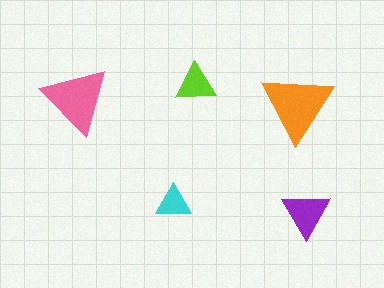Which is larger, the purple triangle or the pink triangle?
The pink one.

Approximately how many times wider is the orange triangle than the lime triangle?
About 2 times wider.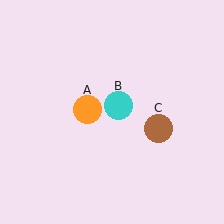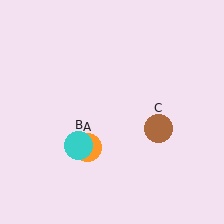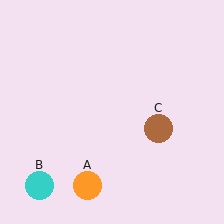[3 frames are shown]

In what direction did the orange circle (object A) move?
The orange circle (object A) moved down.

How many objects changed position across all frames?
2 objects changed position: orange circle (object A), cyan circle (object B).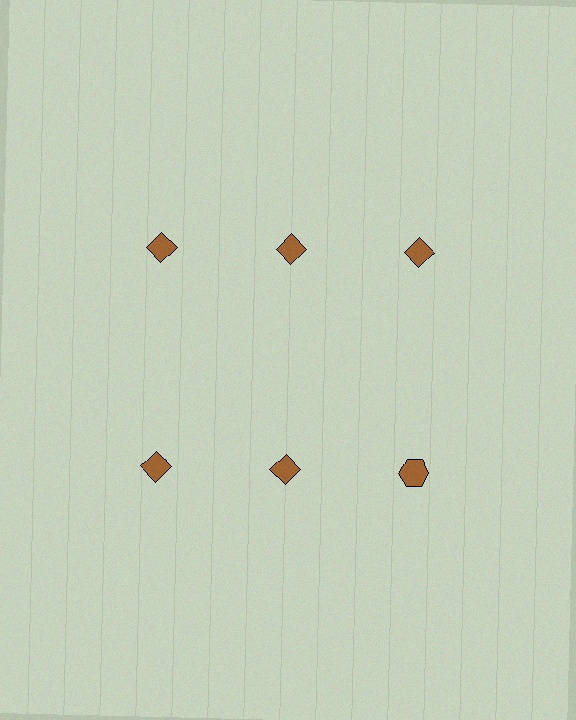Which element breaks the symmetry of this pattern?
The brown hexagon in the second row, center column breaks the symmetry. All other shapes are brown diamonds.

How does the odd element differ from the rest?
It has a different shape: hexagon instead of diamond.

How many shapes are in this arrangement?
There are 6 shapes arranged in a grid pattern.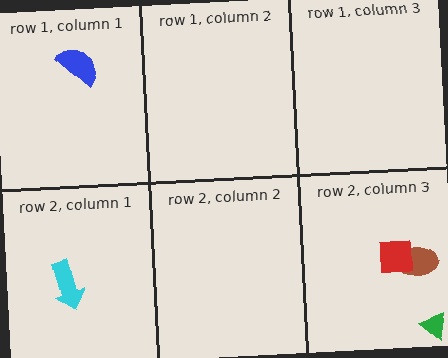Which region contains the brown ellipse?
The row 2, column 3 region.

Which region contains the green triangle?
The row 2, column 3 region.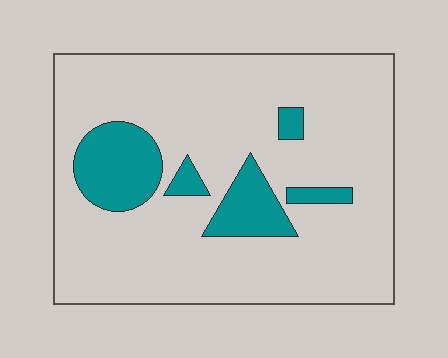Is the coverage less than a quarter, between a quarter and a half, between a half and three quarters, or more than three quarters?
Less than a quarter.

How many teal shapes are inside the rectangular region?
5.